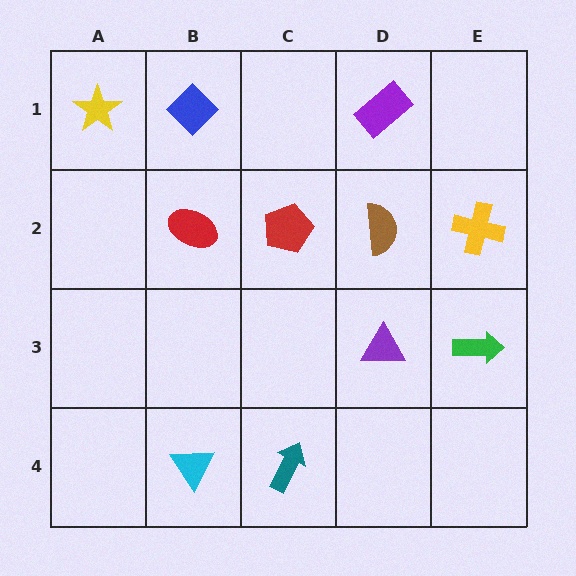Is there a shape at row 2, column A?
No, that cell is empty.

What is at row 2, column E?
A yellow cross.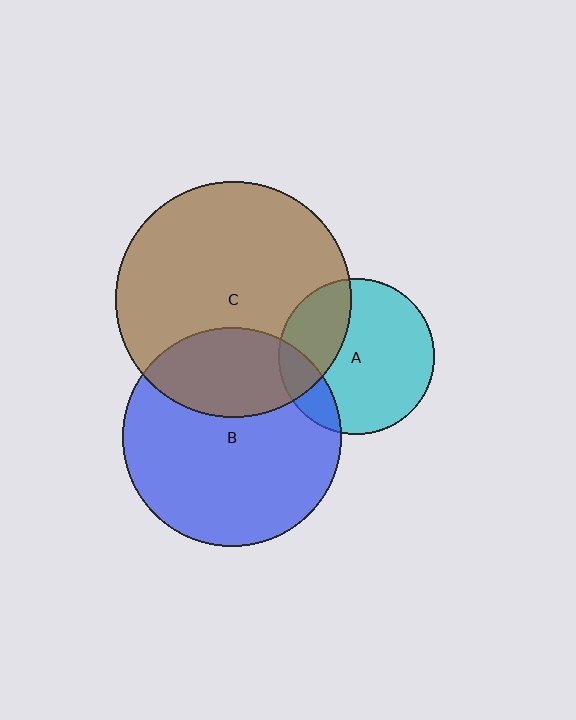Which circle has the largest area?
Circle C (brown).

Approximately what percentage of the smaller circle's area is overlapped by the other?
Approximately 30%.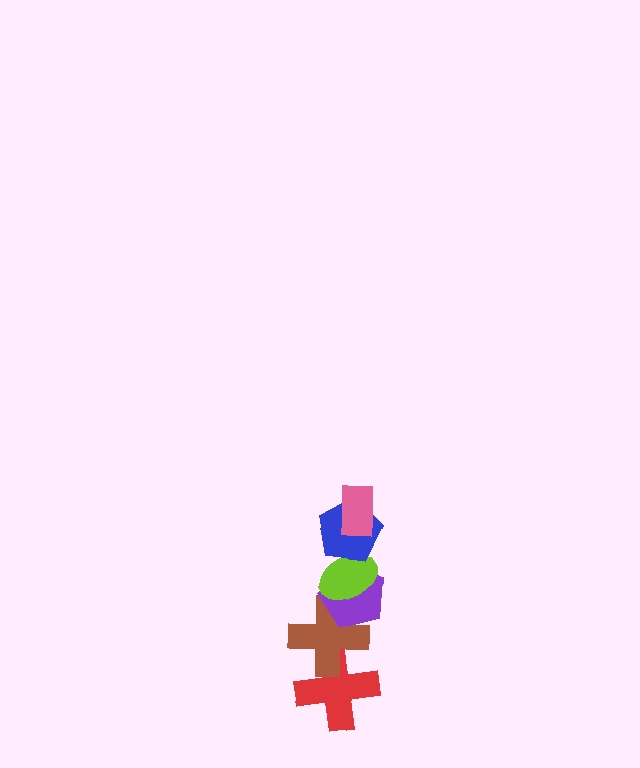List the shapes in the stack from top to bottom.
From top to bottom: the pink rectangle, the blue pentagon, the lime ellipse, the purple pentagon, the brown cross, the red cross.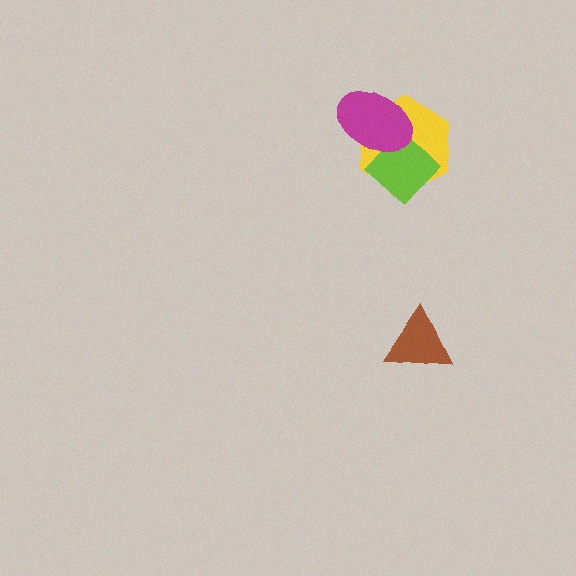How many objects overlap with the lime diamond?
2 objects overlap with the lime diamond.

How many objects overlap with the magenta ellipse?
2 objects overlap with the magenta ellipse.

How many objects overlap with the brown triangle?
0 objects overlap with the brown triangle.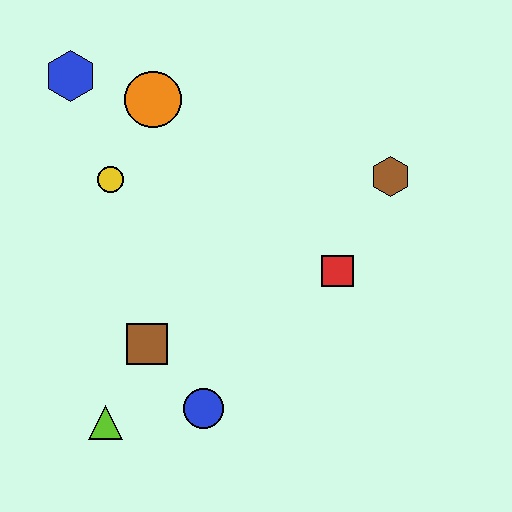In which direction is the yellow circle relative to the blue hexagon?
The yellow circle is below the blue hexagon.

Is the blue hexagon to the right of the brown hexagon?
No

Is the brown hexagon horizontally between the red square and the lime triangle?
No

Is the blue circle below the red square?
Yes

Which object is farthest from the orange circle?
The lime triangle is farthest from the orange circle.